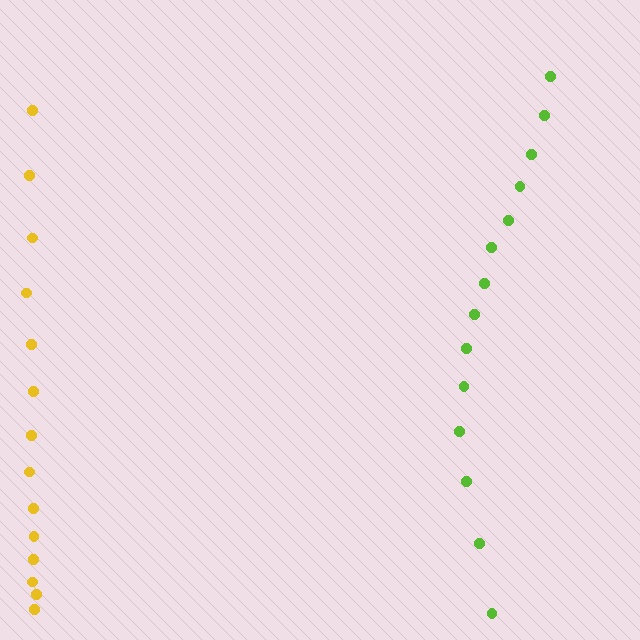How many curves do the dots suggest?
There are 2 distinct paths.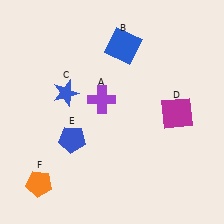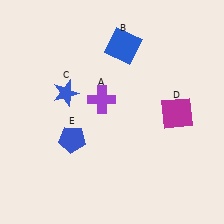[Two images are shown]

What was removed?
The orange pentagon (F) was removed in Image 2.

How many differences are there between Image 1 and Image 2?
There is 1 difference between the two images.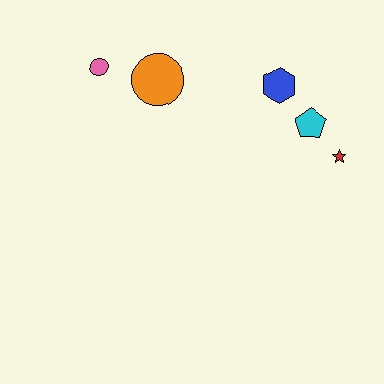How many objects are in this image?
There are 5 objects.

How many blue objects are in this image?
There is 1 blue object.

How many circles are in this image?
There are 2 circles.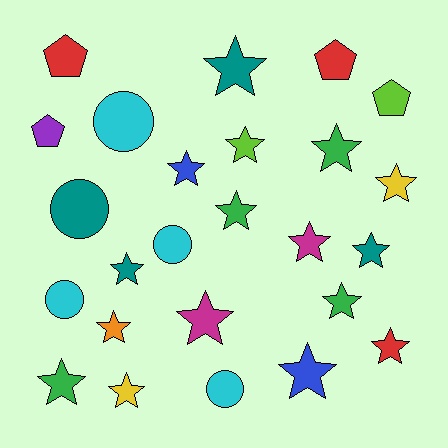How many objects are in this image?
There are 25 objects.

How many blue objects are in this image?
There are 2 blue objects.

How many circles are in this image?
There are 5 circles.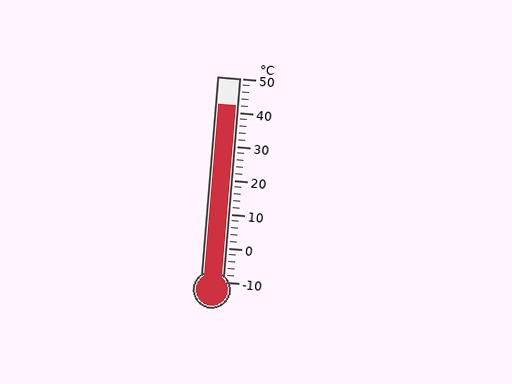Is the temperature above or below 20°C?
The temperature is above 20°C.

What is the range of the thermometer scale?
The thermometer scale ranges from -10°C to 50°C.